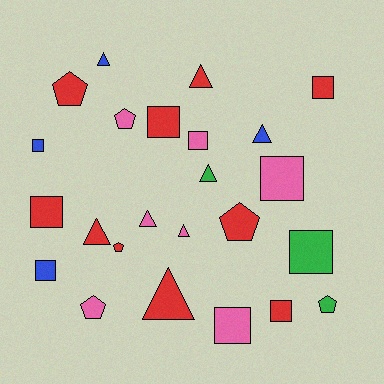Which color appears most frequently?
Red, with 10 objects.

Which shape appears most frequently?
Square, with 10 objects.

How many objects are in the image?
There are 24 objects.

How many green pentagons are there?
There is 1 green pentagon.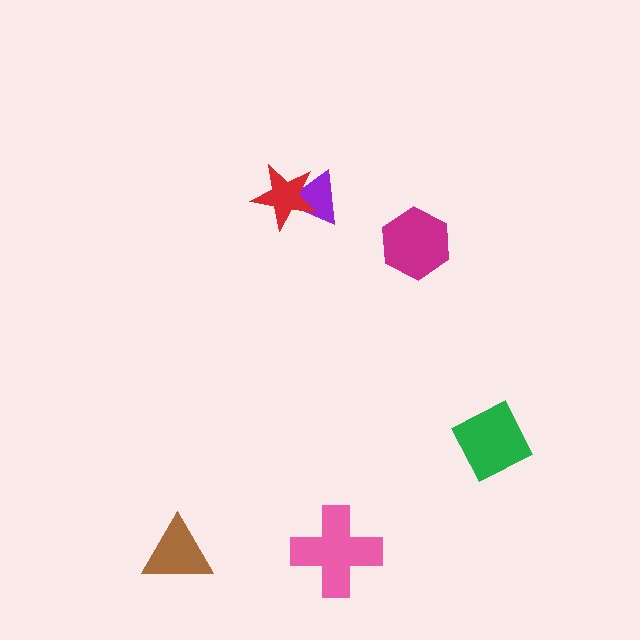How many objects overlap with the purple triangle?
1 object overlaps with the purple triangle.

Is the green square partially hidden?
No, no other shape covers it.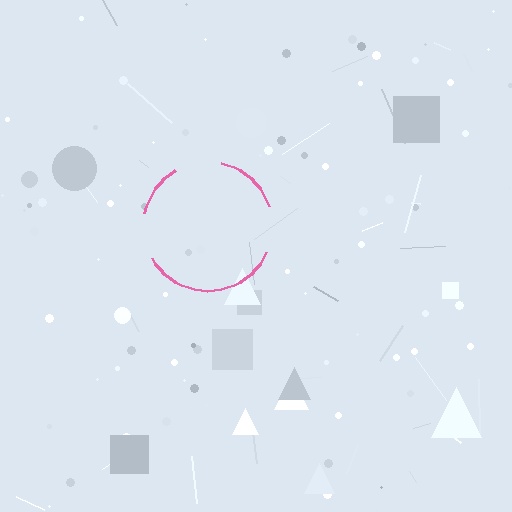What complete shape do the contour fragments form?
The contour fragments form a circle.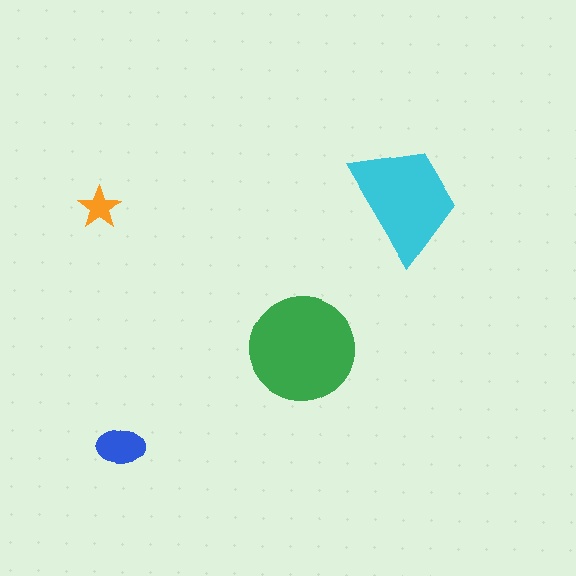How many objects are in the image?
There are 4 objects in the image.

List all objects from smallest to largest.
The orange star, the blue ellipse, the cyan trapezoid, the green circle.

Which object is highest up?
The cyan trapezoid is topmost.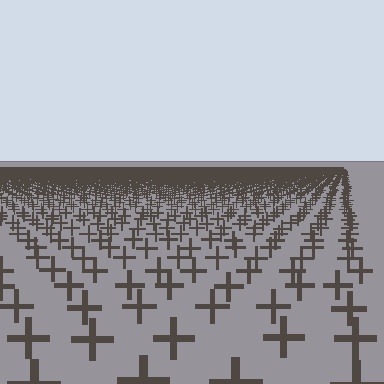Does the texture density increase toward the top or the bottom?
Density increases toward the top.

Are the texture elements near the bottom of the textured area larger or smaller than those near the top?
Larger. Near the bottom, elements are closer to the viewer and appear at a bigger on-screen size.